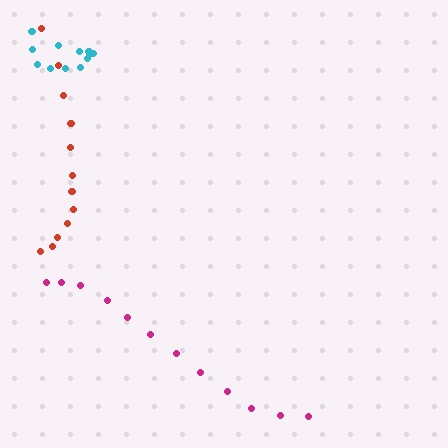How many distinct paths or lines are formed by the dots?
There are 3 distinct paths.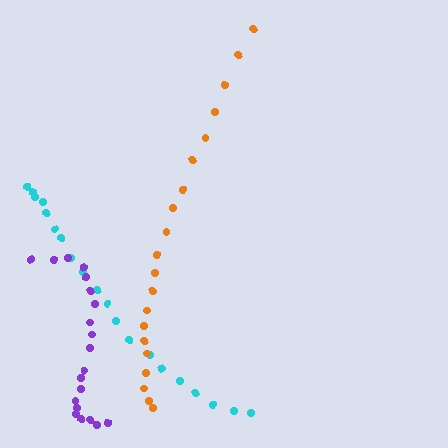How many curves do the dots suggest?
There are 3 distinct paths.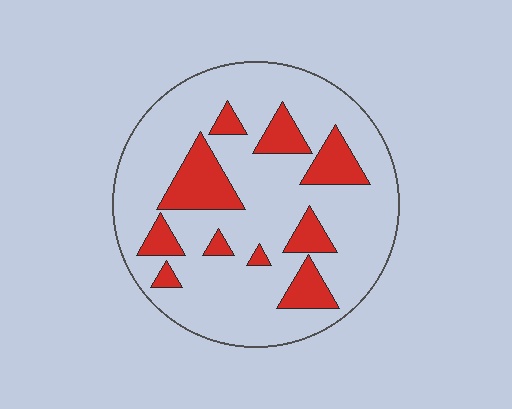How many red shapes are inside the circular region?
10.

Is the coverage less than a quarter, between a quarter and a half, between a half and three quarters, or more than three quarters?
Less than a quarter.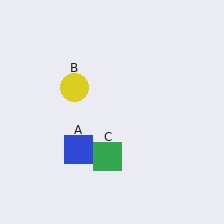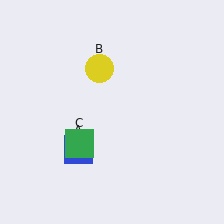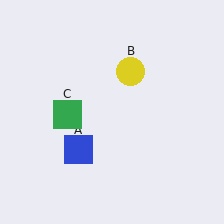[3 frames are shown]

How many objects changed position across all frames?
2 objects changed position: yellow circle (object B), green square (object C).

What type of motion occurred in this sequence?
The yellow circle (object B), green square (object C) rotated clockwise around the center of the scene.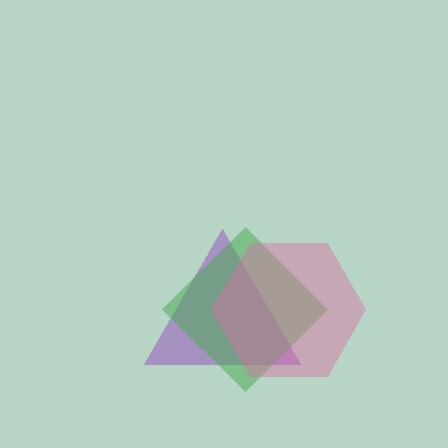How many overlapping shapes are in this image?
There are 3 overlapping shapes in the image.